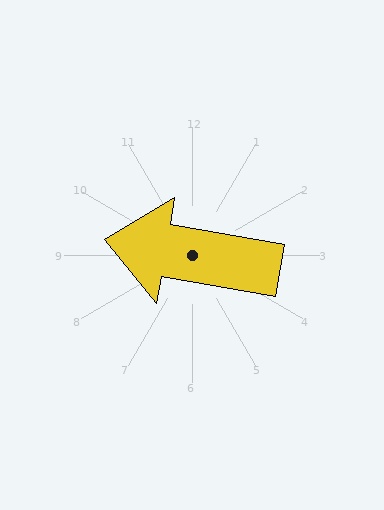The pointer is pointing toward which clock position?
Roughly 9 o'clock.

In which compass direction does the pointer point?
West.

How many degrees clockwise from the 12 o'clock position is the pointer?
Approximately 280 degrees.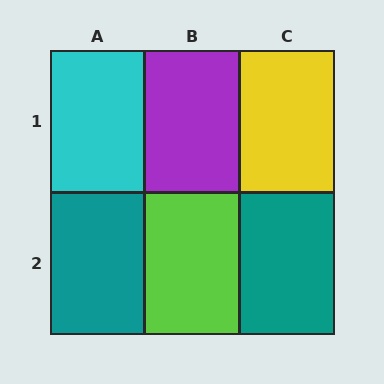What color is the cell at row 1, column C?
Yellow.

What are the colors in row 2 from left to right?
Teal, lime, teal.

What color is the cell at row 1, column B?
Purple.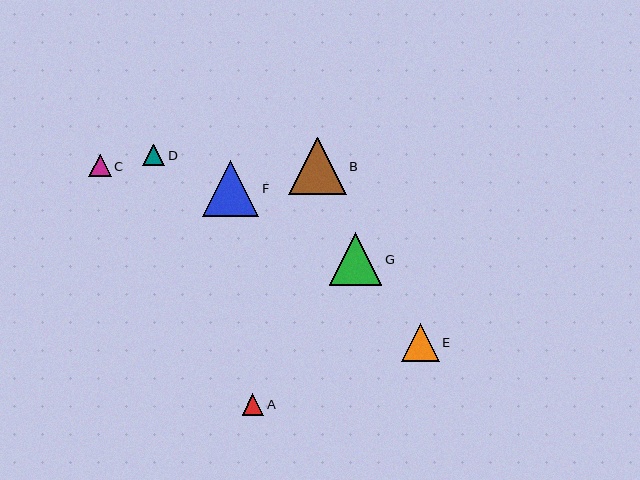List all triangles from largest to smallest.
From largest to smallest: B, F, G, E, C, D, A.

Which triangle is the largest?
Triangle B is the largest with a size of approximately 57 pixels.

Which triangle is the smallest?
Triangle A is the smallest with a size of approximately 21 pixels.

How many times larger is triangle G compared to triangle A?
Triangle G is approximately 2.5 times the size of triangle A.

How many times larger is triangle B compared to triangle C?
Triangle B is approximately 2.6 times the size of triangle C.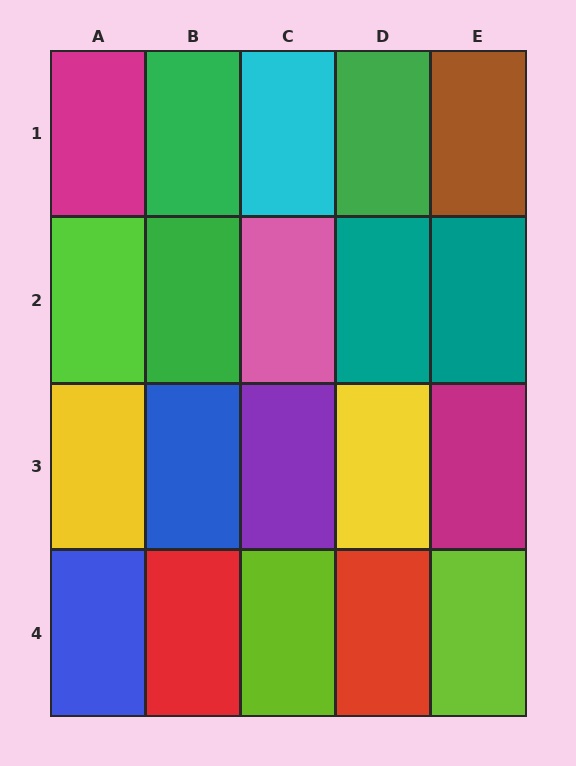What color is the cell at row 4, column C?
Lime.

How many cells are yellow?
2 cells are yellow.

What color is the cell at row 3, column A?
Yellow.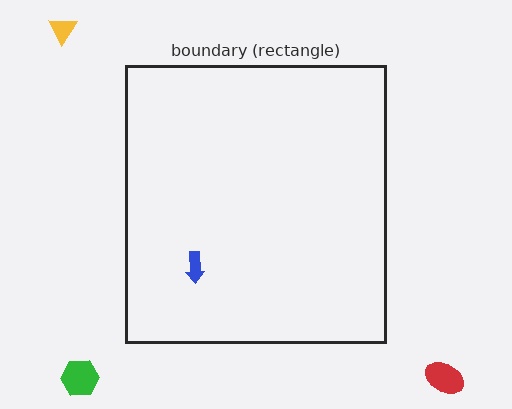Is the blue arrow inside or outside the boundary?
Inside.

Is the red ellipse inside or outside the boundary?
Outside.